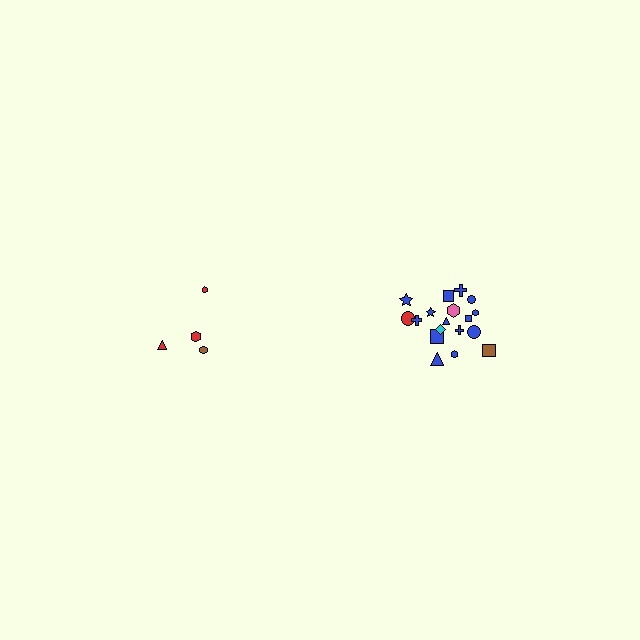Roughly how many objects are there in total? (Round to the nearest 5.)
Roughly 20 objects in total.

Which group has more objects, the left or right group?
The right group.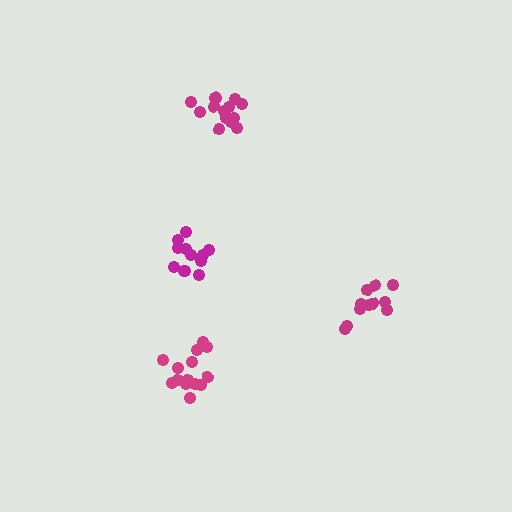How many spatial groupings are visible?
There are 4 spatial groupings.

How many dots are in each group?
Group 1: 12 dots, Group 2: 12 dots, Group 3: 15 dots, Group 4: 14 dots (53 total).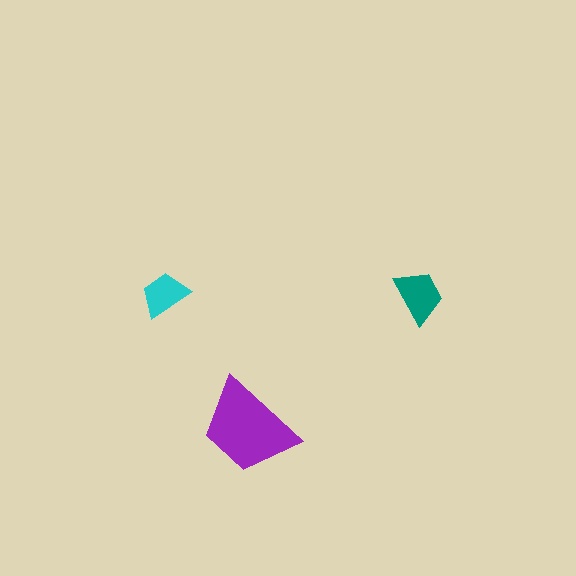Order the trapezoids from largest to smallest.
the purple one, the teal one, the cyan one.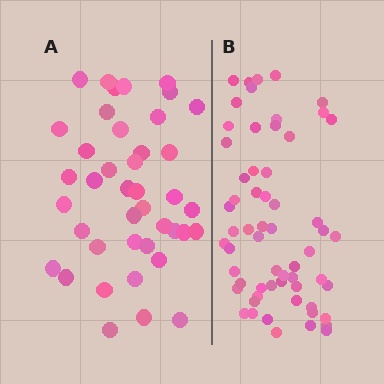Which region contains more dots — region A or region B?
Region B (the right region) has more dots.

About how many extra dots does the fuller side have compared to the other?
Region B has approximately 20 more dots than region A.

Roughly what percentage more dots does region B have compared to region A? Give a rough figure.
About 45% more.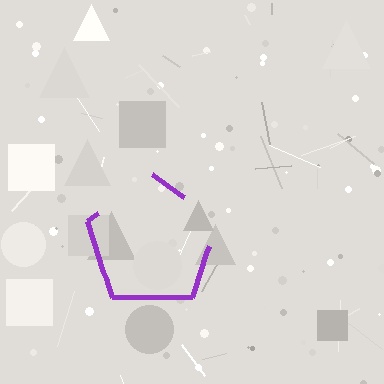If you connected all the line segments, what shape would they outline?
They would outline a pentagon.